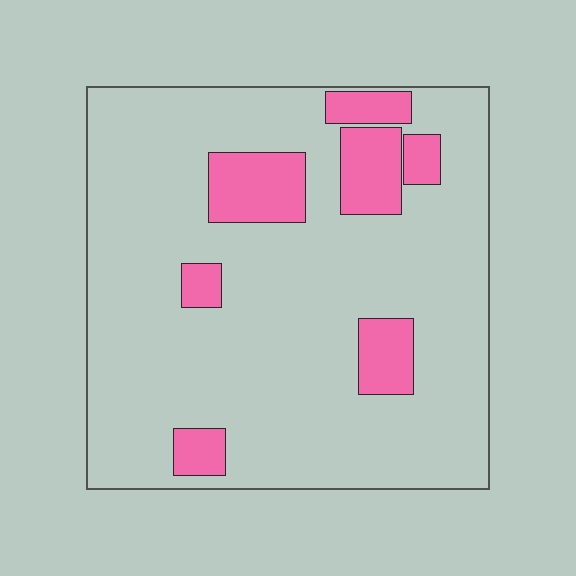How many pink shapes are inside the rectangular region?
7.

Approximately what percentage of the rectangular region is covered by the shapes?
Approximately 15%.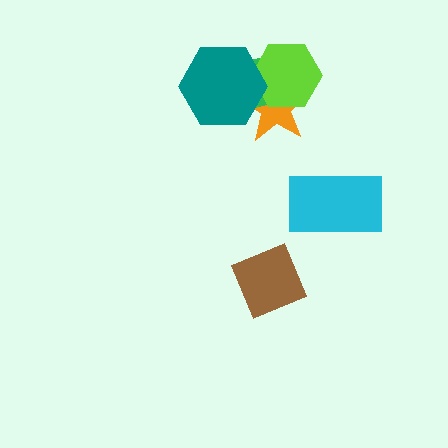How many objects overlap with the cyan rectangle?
0 objects overlap with the cyan rectangle.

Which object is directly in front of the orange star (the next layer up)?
The green square is directly in front of the orange star.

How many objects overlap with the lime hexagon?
3 objects overlap with the lime hexagon.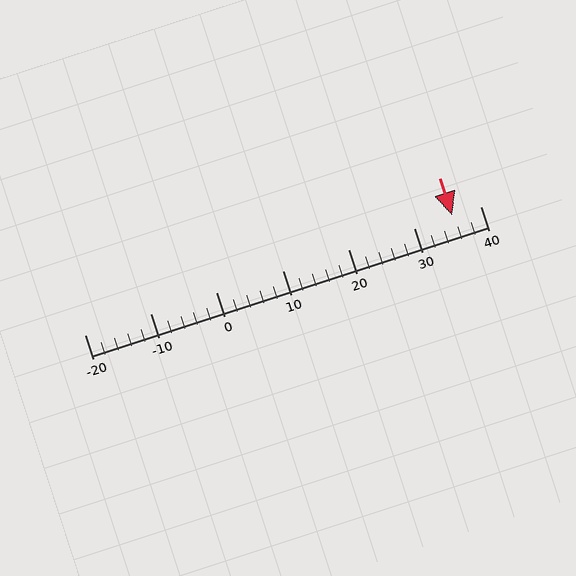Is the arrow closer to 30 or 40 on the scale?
The arrow is closer to 40.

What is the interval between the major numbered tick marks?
The major tick marks are spaced 10 units apart.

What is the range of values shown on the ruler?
The ruler shows values from -20 to 40.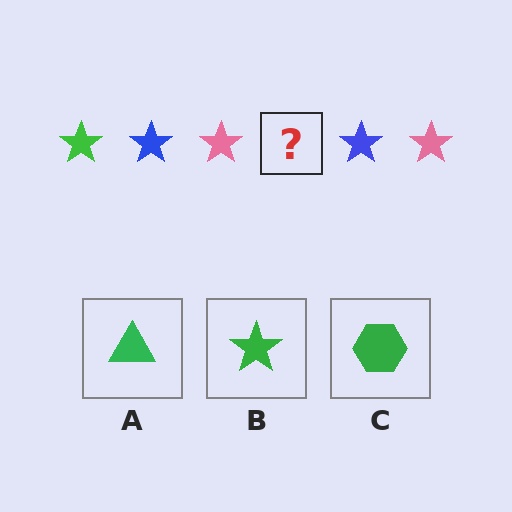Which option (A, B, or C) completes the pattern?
B.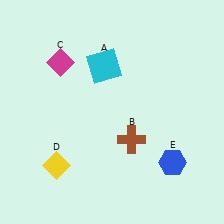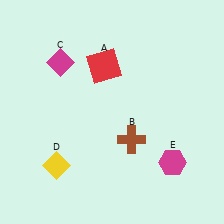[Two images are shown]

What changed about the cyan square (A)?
In Image 1, A is cyan. In Image 2, it changed to red.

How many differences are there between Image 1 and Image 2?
There are 2 differences between the two images.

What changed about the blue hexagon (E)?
In Image 1, E is blue. In Image 2, it changed to magenta.